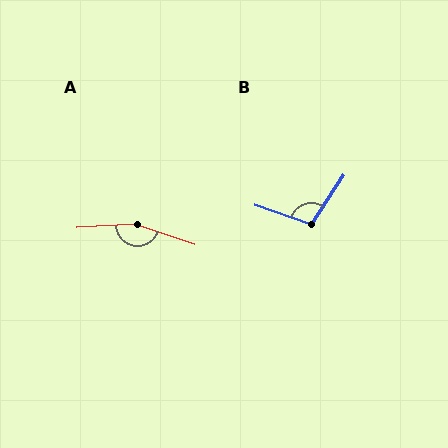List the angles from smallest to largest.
B (104°), A (158°).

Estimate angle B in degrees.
Approximately 104 degrees.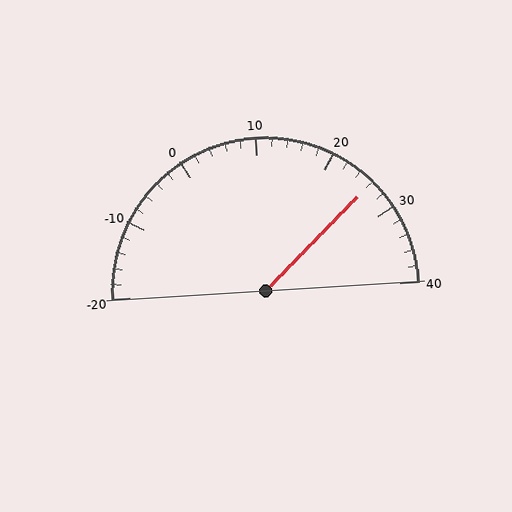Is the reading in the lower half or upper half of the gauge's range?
The reading is in the upper half of the range (-20 to 40).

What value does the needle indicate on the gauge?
The needle indicates approximately 26.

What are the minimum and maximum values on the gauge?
The gauge ranges from -20 to 40.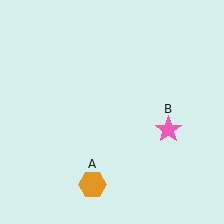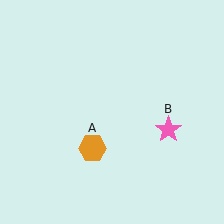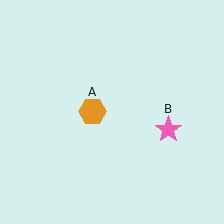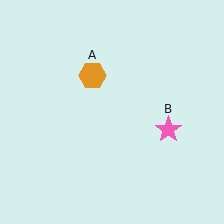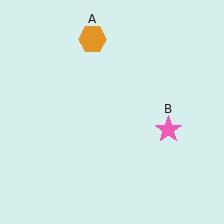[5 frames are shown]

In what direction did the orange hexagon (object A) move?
The orange hexagon (object A) moved up.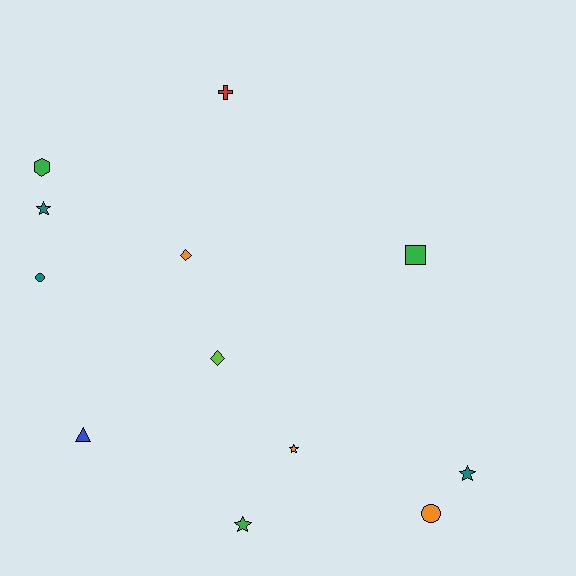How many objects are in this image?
There are 12 objects.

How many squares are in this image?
There is 1 square.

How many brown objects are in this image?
There are no brown objects.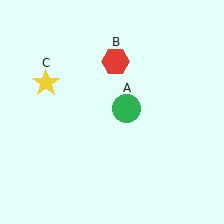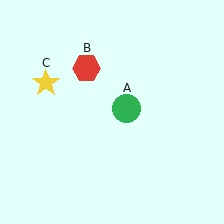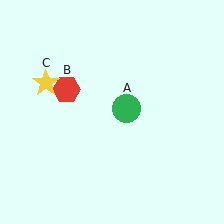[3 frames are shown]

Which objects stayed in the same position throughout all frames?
Green circle (object A) and yellow star (object C) remained stationary.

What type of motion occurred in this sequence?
The red hexagon (object B) rotated counterclockwise around the center of the scene.